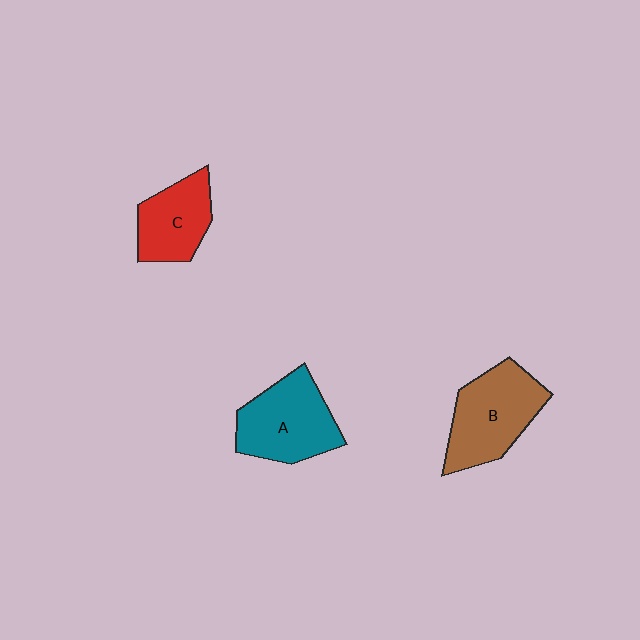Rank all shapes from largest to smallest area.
From largest to smallest: B (brown), A (teal), C (red).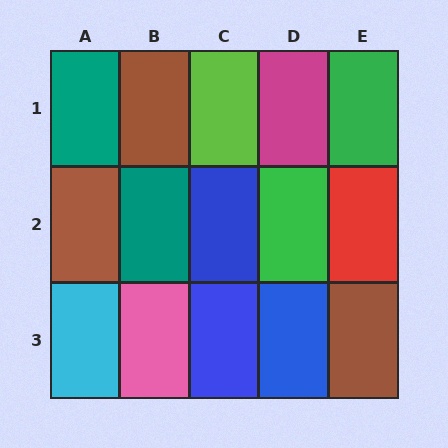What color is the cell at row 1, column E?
Green.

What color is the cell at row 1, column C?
Lime.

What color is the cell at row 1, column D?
Magenta.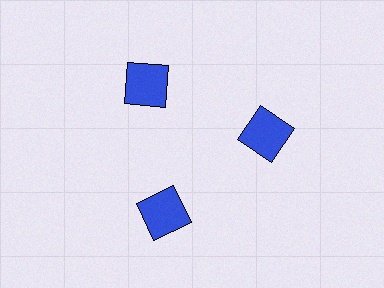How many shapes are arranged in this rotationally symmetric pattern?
There are 3 shapes, arranged in 3 groups of 1.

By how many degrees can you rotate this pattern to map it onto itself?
The pattern maps onto itself every 120 degrees of rotation.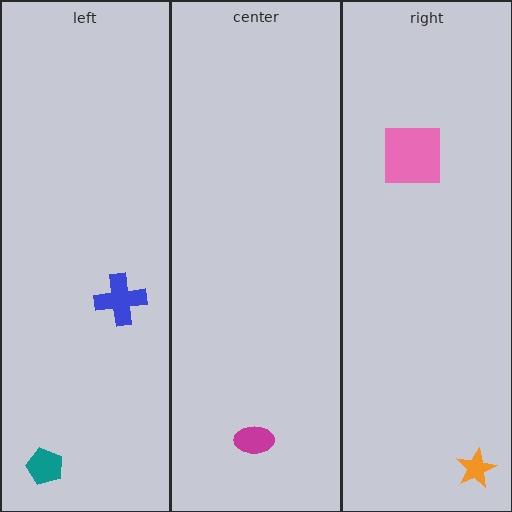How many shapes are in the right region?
2.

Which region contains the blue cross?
The left region.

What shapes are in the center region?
The magenta ellipse.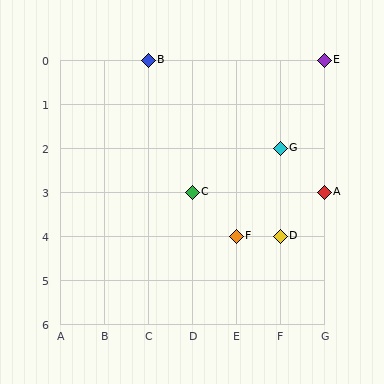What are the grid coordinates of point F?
Point F is at grid coordinates (E, 4).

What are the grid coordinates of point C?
Point C is at grid coordinates (D, 3).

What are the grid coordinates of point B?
Point B is at grid coordinates (C, 0).